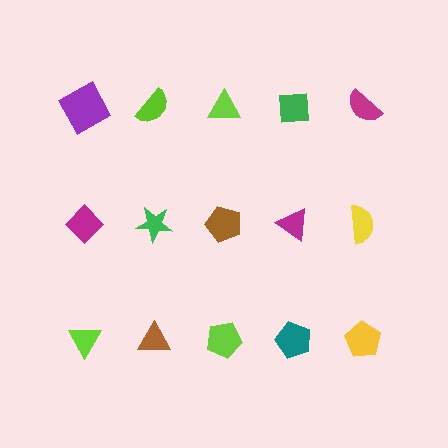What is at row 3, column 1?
A lime triangle.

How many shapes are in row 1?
5 shapes.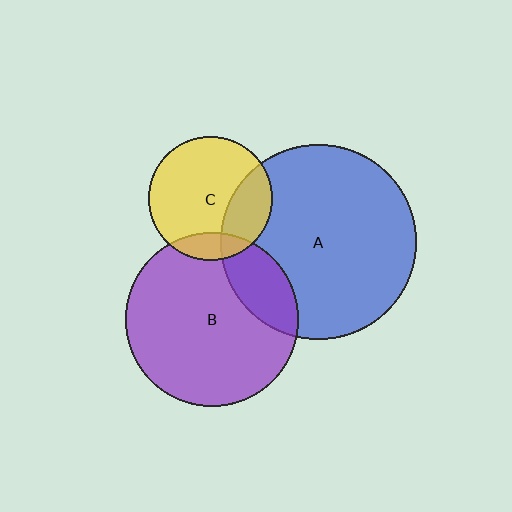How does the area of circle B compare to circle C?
Approximately 2.0 times.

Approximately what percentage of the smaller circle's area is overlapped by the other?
Approximately 15%.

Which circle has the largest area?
Circle A (blue).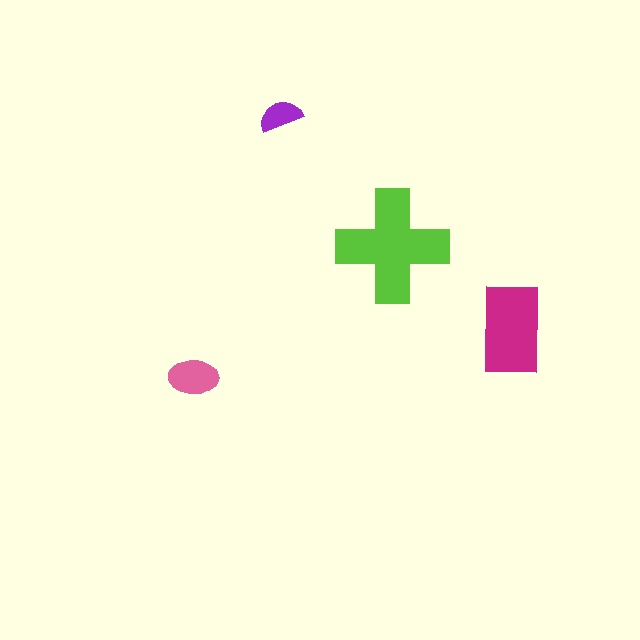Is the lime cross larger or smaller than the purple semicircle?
Larger.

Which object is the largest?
The lime cross.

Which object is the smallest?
The purple semicircle.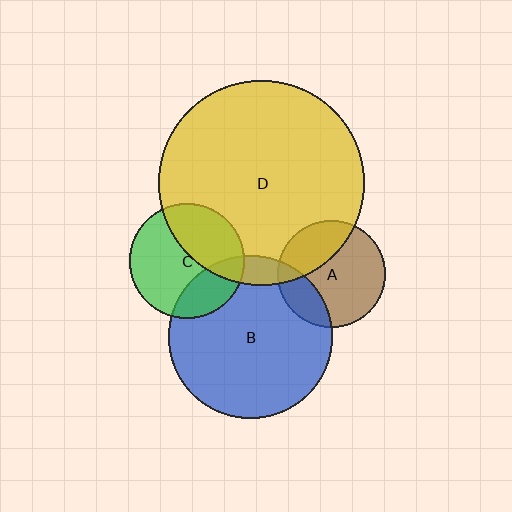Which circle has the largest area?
Circle D (yellow).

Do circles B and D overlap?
Yes.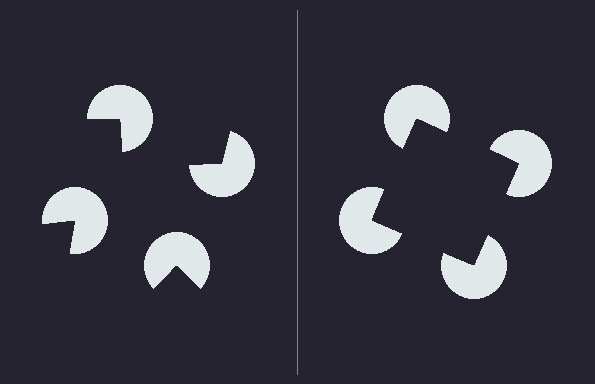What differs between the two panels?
The pac-man discs are positioned identically on both sides; only the wedge orientations differ. On the right they align to a square; on the left they are misaligned.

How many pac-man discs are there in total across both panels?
8 — 4 on each side.